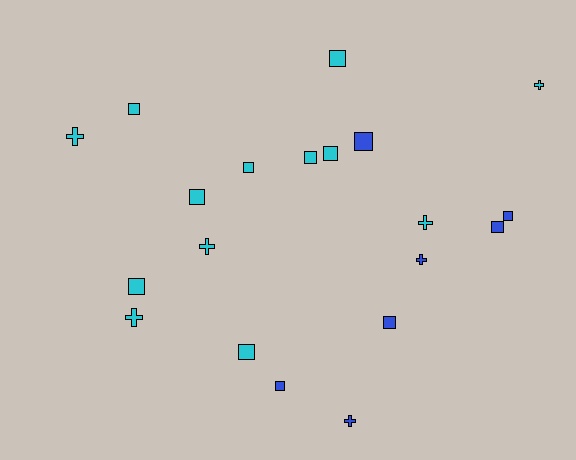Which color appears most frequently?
Cyan, with 13 objects.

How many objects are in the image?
There are 20 objects.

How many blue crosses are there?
There are 2 blue crosses.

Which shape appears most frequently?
Square, with 13 objects.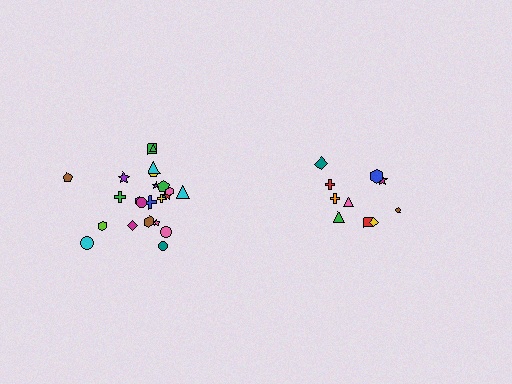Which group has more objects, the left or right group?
The left group.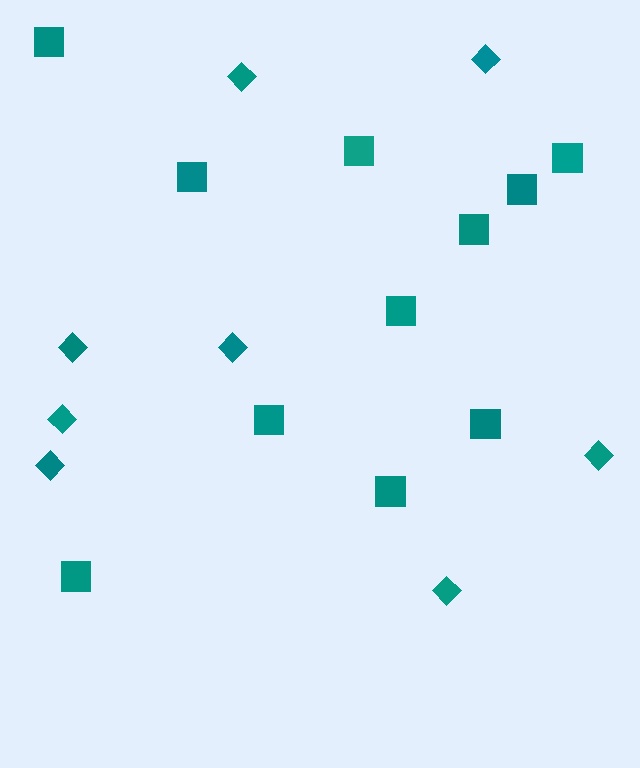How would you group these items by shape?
There are 2 groups: one group of squares (11) and one group of diamonds (8).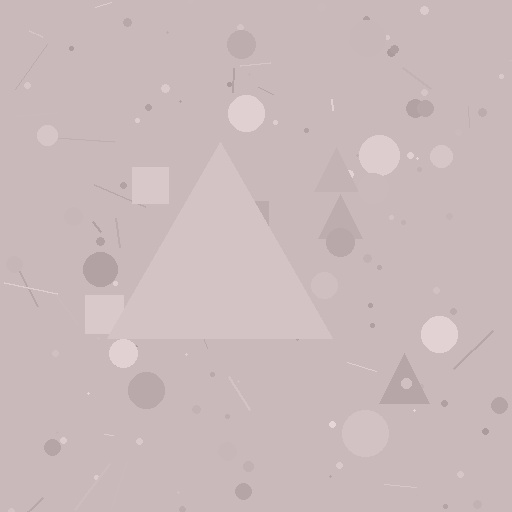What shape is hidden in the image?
A triangle is hidden in the image.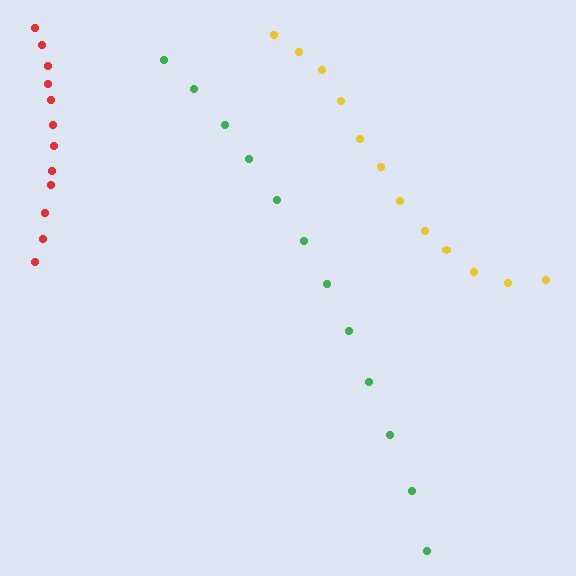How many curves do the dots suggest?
There are 3 distinct paths.